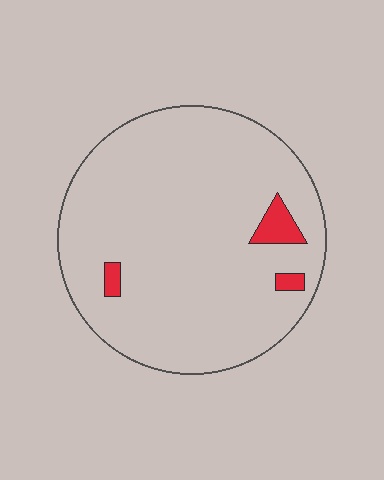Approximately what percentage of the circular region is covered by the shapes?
Approximately 5%.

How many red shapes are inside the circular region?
3.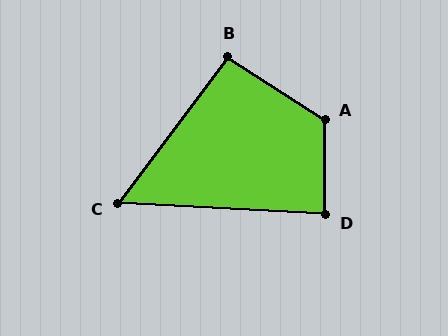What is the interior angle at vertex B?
Approximately 93 degrees (approximately right).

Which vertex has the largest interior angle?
A, at approximately 124 degrees.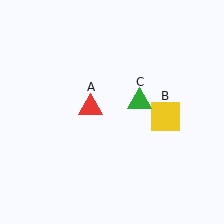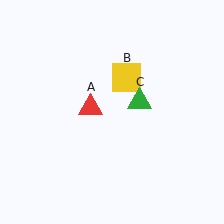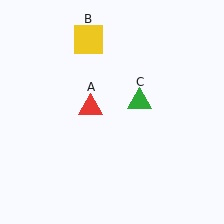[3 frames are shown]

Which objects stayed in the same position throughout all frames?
Red triangle (object A) and green triangle (object C) remained stationary.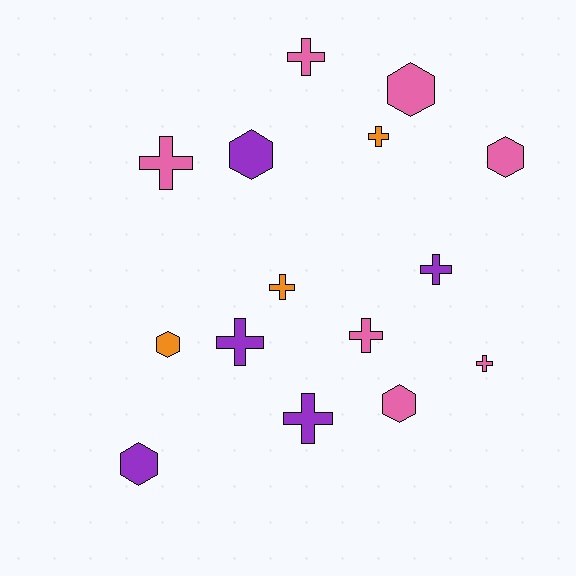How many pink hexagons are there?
There are 3 pink hexagons.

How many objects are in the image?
There are 15 objects.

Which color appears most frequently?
Pink, with 7 objects.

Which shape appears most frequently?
Cross, with 9 objects.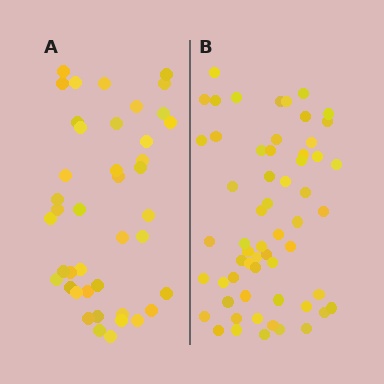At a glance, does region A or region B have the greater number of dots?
Region B (the right region) has more dots.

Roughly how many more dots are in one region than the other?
Region B has approximately 15 more dots than region A.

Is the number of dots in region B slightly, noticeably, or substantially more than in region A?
Region B has noticeably more, but not dramatically so. The ratio is roughly 1.4 to 1.